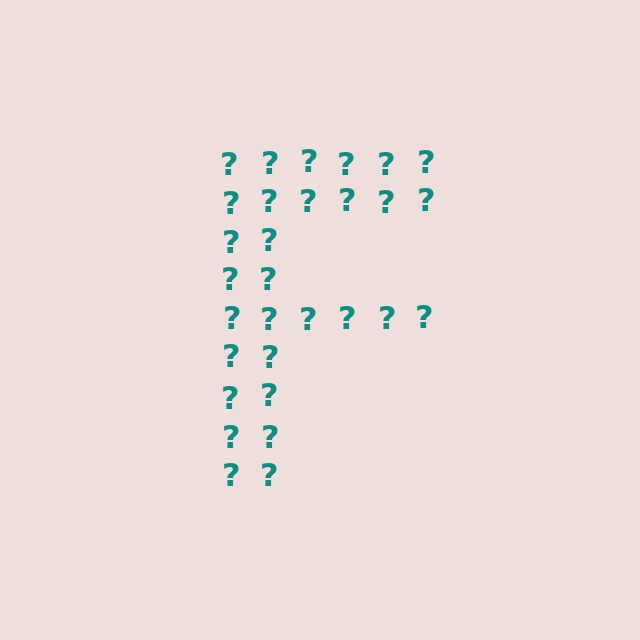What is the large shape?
The large shape is the letter F.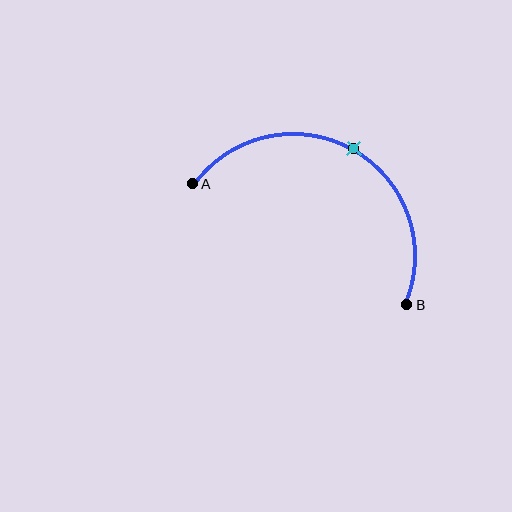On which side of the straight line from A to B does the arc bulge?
The arc bulges above the straight line connecting A and B.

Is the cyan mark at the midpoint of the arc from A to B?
Yes. The cyan mark lies on the arc at equal arc-length from both A and B — it is the arc midpoint.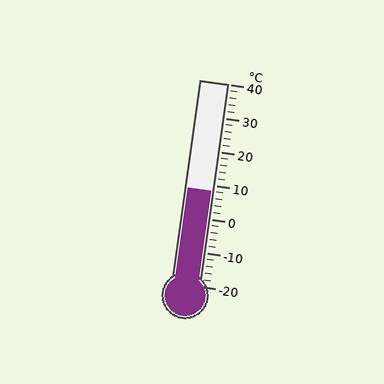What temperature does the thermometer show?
The thermometer shows approximately 8°C.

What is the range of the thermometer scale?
The thermometer scale ranges from -20°C to 40°C.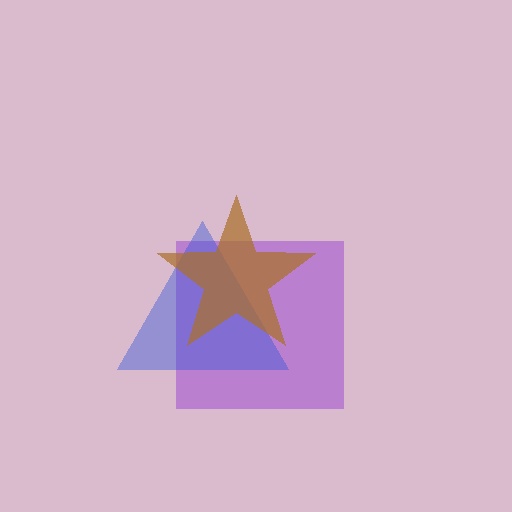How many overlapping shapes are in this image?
There are 3 overlapping shapes in the image.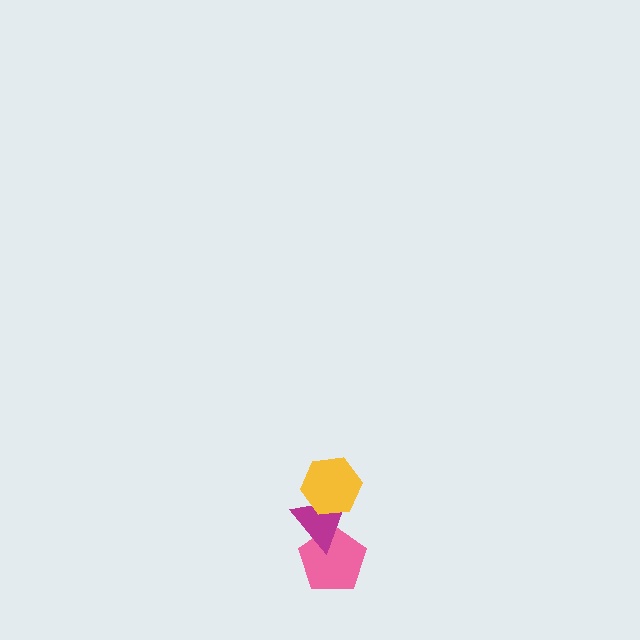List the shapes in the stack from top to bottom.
From top to bottom: the yellow hexagon, the magenta triangle, the pink pentagon.